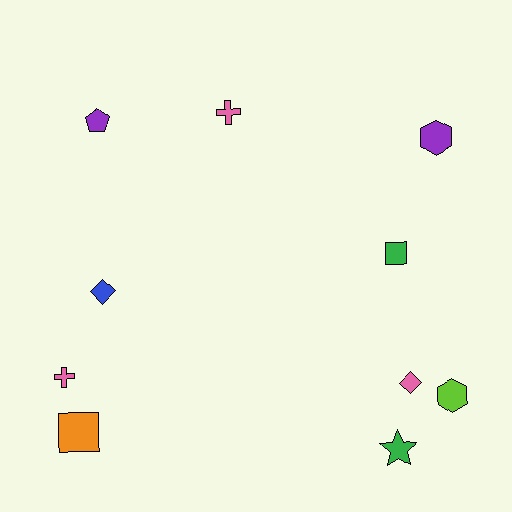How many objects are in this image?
There are 10 objects.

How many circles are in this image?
There are no circles.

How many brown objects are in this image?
There are no brown objects.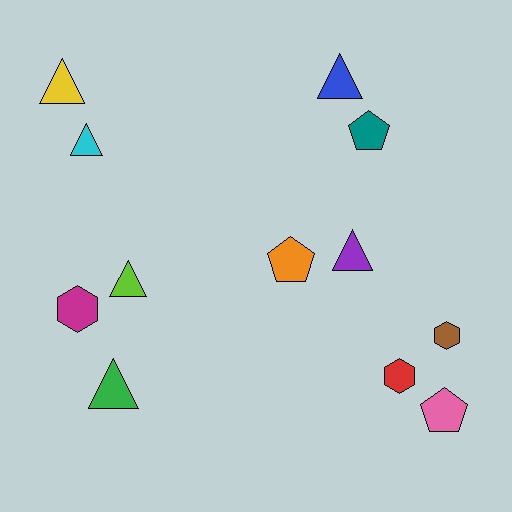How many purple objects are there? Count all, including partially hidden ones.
There is 1 purple object.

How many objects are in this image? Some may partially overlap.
There are 12 objects.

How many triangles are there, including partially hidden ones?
There are 6 triangles.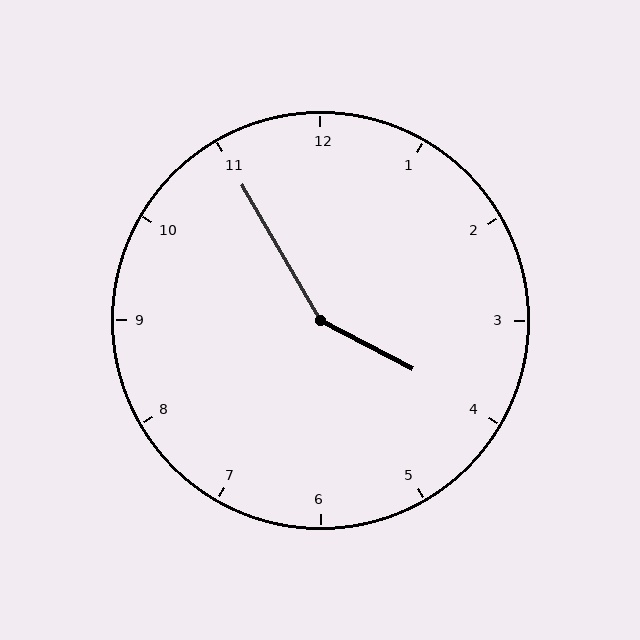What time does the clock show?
3:55.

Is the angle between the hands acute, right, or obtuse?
It is obtuse.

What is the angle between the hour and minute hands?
Approximately 148 degrees.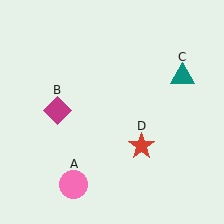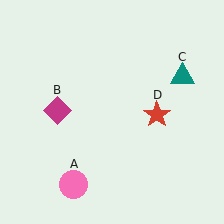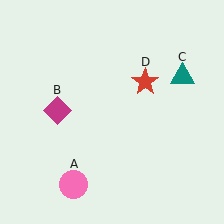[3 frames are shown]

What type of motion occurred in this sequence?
The red star (object D) rotated counterclockwise around the center of the scene.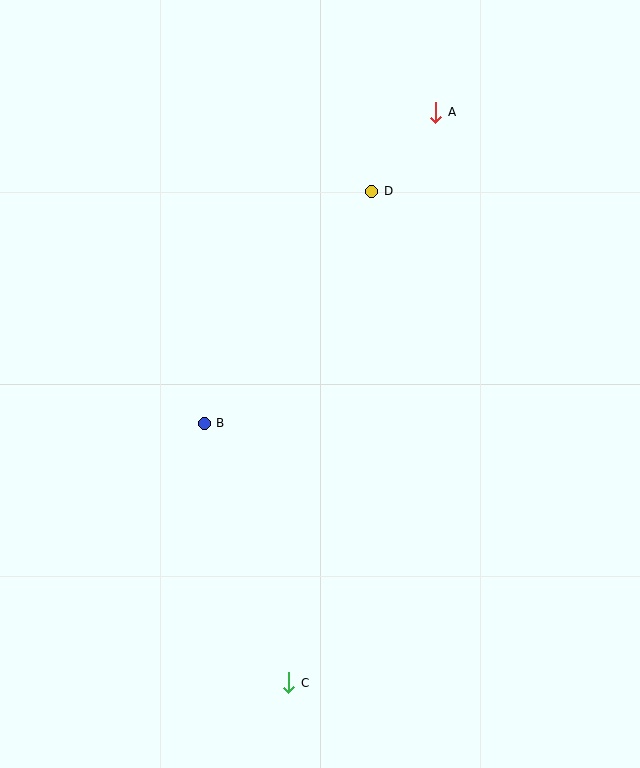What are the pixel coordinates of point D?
Point D is at (372, 191).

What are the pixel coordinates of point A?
Point A is at (436, 112).